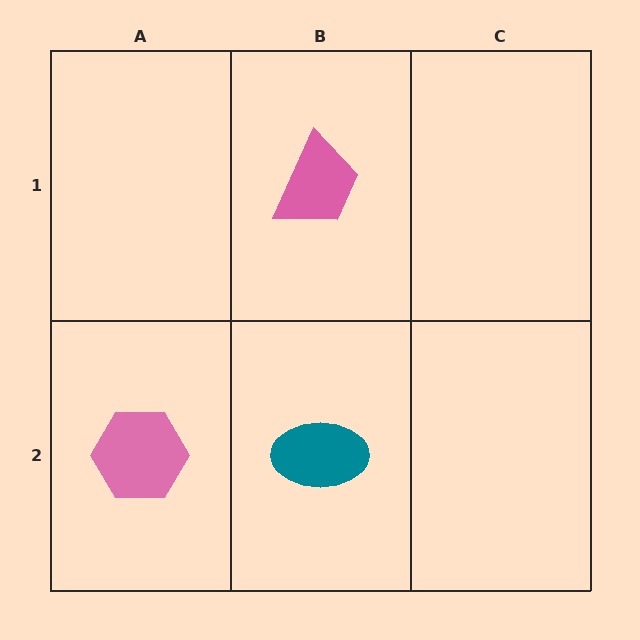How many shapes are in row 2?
2 shapes.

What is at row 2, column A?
A pink hexagon.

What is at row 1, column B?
A pink trapezoid.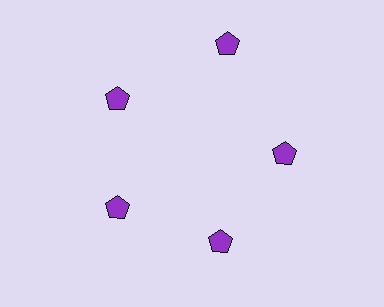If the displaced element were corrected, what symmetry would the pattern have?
It would have 5-fold rotational symmetry — the pattern would map onto itself every 72 degrees.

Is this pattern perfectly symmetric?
No. The 5 purple pentagons are arranged in a ring, but one element near the 1 o'clock position is pushed outward from the center, breaking the 5-fold rotational symmetry.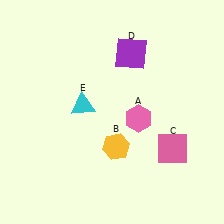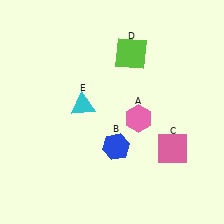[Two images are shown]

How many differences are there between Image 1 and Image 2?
There are 2 differences between the two images.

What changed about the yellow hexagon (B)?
In Image 1, B is yellow. In Image 2, it changed to blue.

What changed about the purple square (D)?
In Image 1, D is purple. In Image 2, it changed to lime.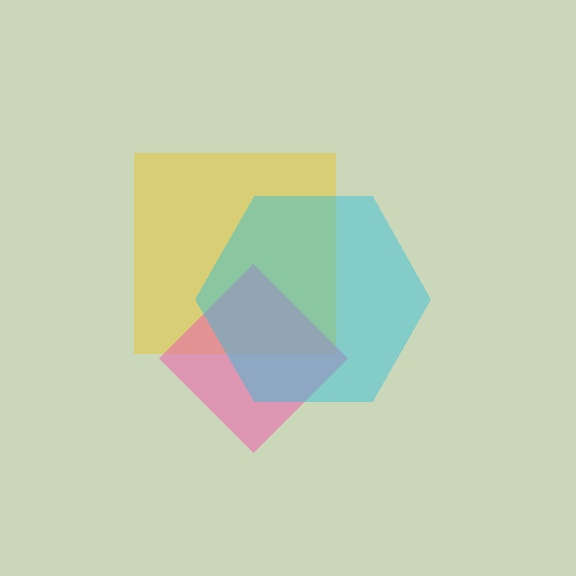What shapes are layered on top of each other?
The layered shapes are: a yellow square, a pink diamond, a cyan hexagon.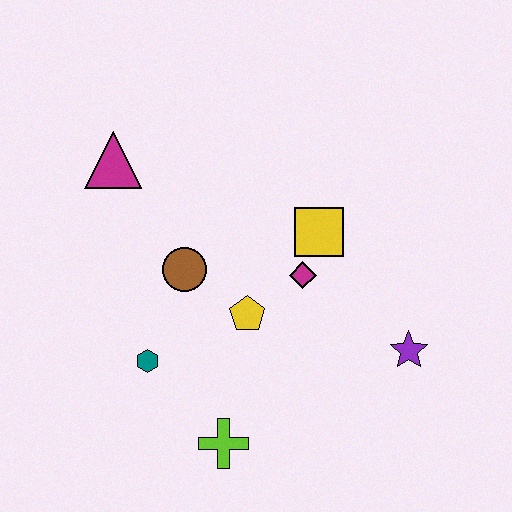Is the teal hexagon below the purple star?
Yes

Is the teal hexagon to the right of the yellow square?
No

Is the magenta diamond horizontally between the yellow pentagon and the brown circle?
No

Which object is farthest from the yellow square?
The lime cross is farthest from the yellow square.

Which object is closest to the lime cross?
The teal hexagon is closest to the lime cross.